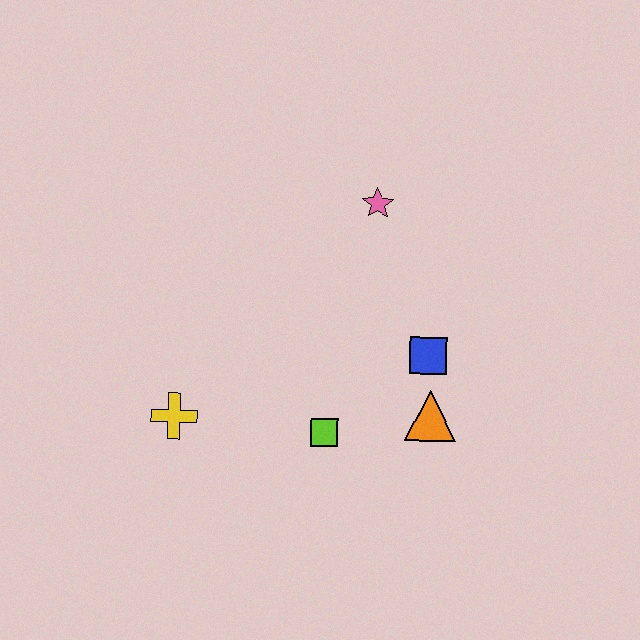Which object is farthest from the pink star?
The yellow cross is farthest from the pink star.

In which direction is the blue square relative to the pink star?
The blue square is below the pink star.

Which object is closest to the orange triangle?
The blue square is closest to the orange triangle.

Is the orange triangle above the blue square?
No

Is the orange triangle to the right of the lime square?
Yes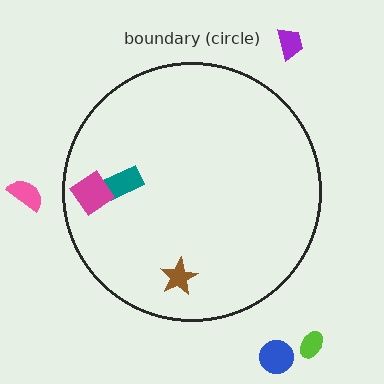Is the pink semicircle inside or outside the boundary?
Outside.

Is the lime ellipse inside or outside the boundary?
Outside.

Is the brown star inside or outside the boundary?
Inside.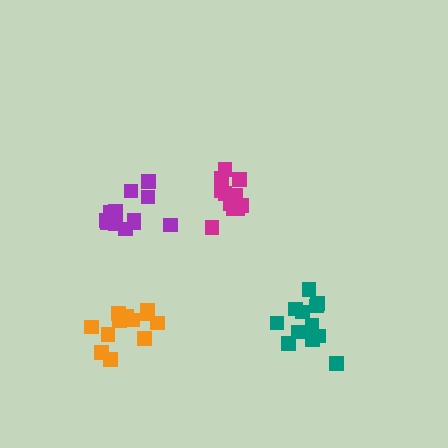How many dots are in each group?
Group 1: 14 dots, Group 2: 12 dots, Group 3: 12 dots, Group 4: 12 dots (50 total).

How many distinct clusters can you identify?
There are 4 distinct clusters.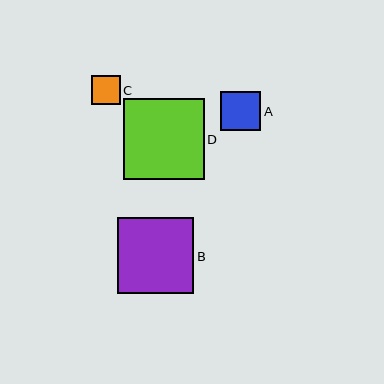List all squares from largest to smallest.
From largest to smallest: D, B, A, C.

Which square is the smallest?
Square C is the smallest with a size of approximately 29 pixels.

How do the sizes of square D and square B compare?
Square D and square B are approximately the same size.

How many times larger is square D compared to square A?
Square D is approximately 2.0 times the size of square A.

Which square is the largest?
Square D is the largest with a size of approximately 81 pixels.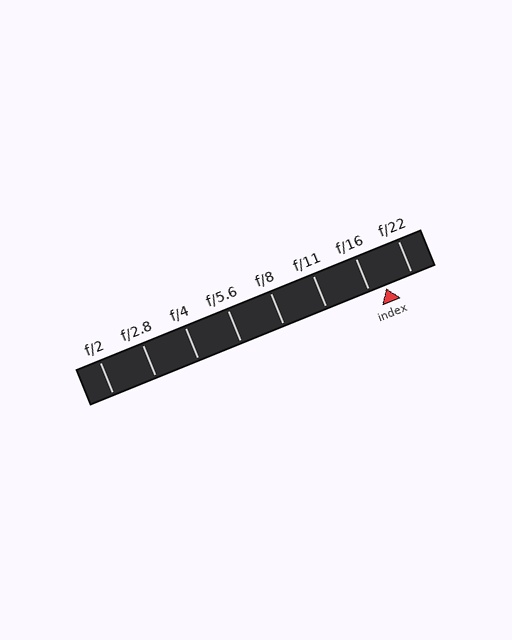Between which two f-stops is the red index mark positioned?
The index mark is between f/16 and f/22.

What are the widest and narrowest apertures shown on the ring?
The widest aperture shown is f/2 and the narrowest is f/22.